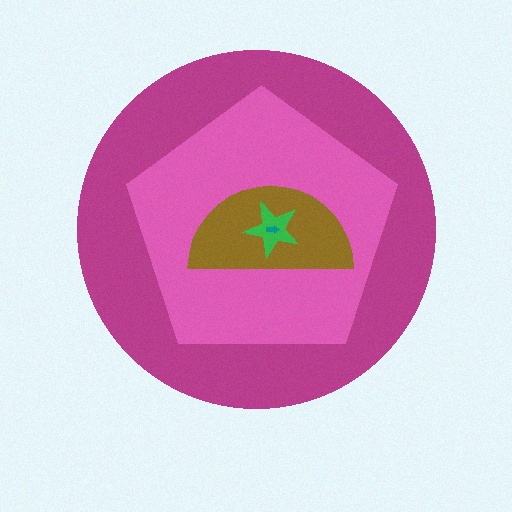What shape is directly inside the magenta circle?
The pink pentagon.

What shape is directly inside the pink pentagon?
The brown semicircle.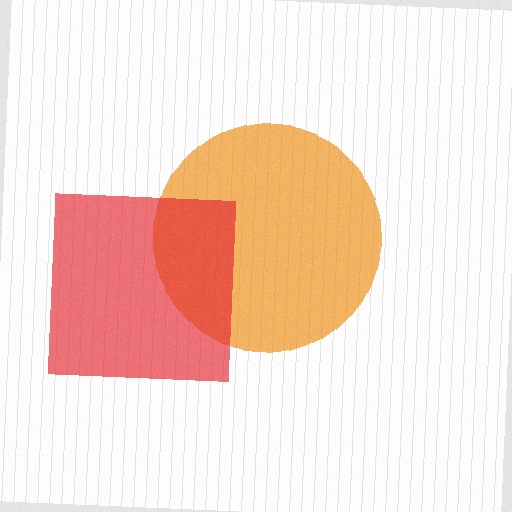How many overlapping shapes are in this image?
There are 2 overlapping shapes in the image.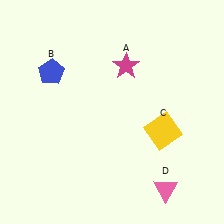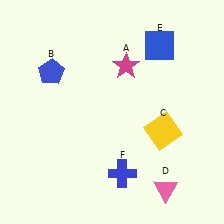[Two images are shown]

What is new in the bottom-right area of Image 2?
A blue cross (F) was added in the bottom-right area of Image 2.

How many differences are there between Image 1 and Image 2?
There are 2 differences between the two images.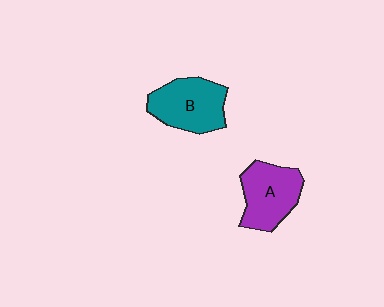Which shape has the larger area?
Shape B (teal).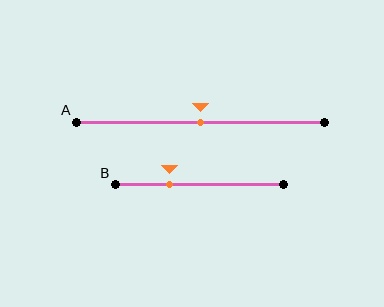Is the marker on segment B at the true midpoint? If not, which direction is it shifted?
No, the marker on segment B is shifted to the left by about 18% of the segment length.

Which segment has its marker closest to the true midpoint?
Segment A has its marker closest to the true midpoint.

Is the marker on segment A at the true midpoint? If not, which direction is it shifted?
Yes, the marker on segment A is at the true midpoint.